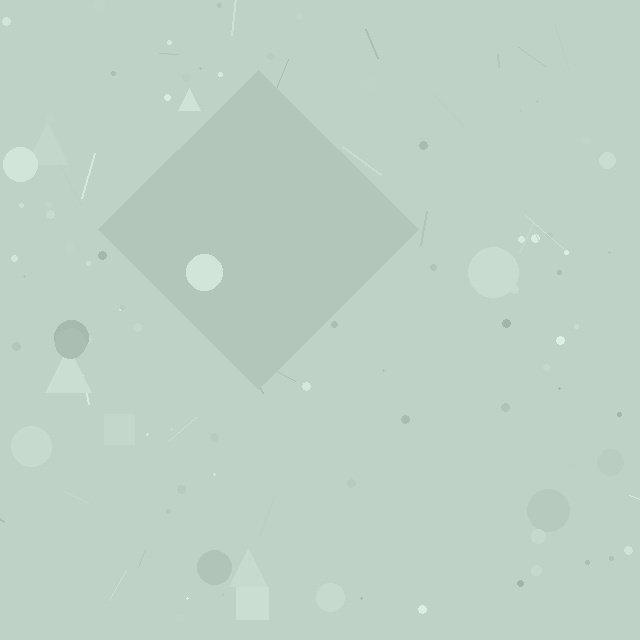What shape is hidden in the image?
A diamond is hidden in the image.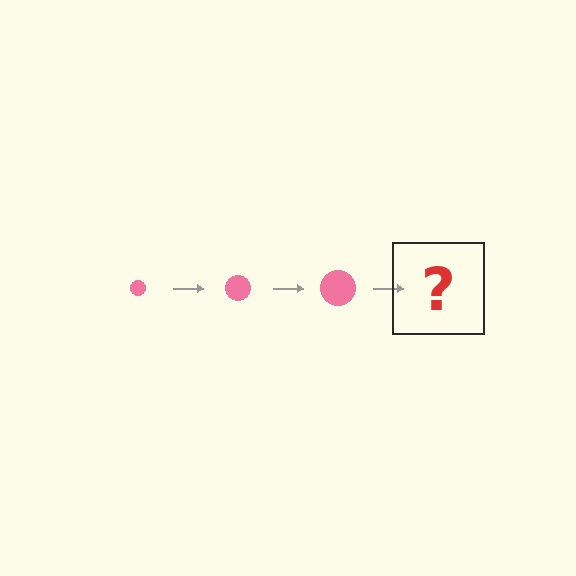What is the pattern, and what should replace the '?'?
The pattern is that the circle gets progressively larger each step. The '?' should be a pink circle, larger than the previous one.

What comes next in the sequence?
The next element should be a pink circle, larger than the previous one.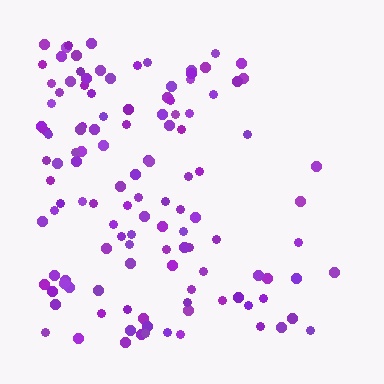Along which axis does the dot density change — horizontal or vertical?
Horizontal.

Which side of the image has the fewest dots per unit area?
The right.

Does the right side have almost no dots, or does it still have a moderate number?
Still a moderate number, just noticeably fewer than the left.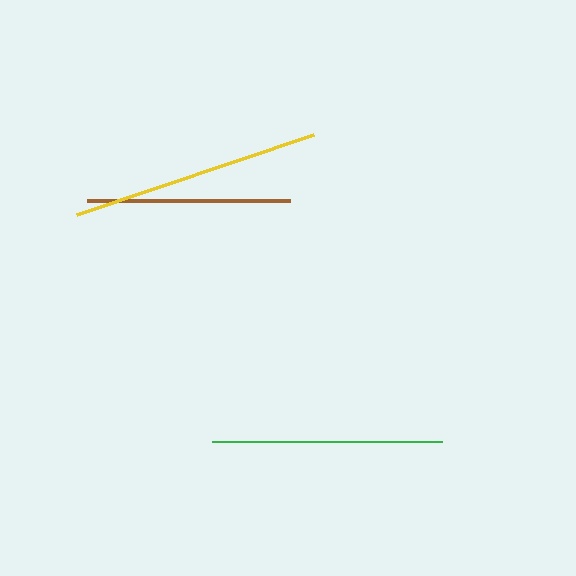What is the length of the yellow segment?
The yellow segment is approximately 250 pixels long.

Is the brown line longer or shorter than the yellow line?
The yellow line is longer than the brown line.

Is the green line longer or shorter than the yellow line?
The yellow line is longer than the green line.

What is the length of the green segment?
The green segment is approximately 230 pixels long.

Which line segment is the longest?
The yellow line is the longest at approximately 250 pixels.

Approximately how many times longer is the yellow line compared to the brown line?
The yellow line is approximately 1.2 times the length of the brown line.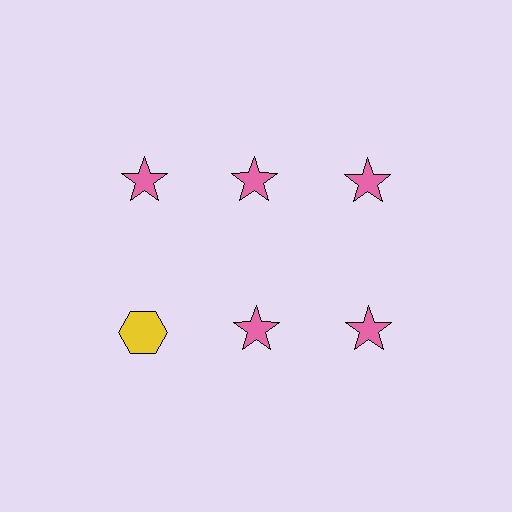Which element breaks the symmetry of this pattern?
The yellow hexagon in the second row, leftmost column breaks the symmetry. All other shapes are pink stars.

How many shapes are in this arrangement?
There are 6 shapes arranged in a grid pattern.